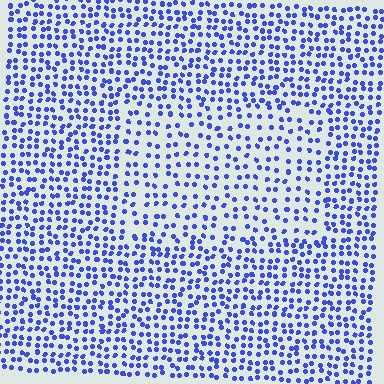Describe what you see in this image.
The image contains small blue elements arranged at two different densities. A rectangle-shaped region is visible where the elements are less densely packed than the surrounding area.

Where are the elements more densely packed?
The elements are more densely packed outside the rectangle boundary.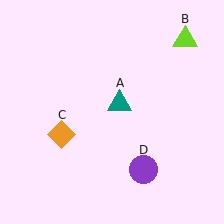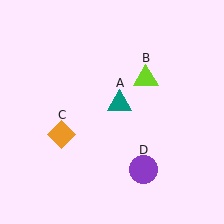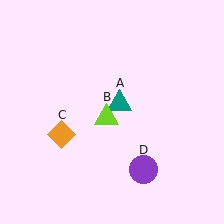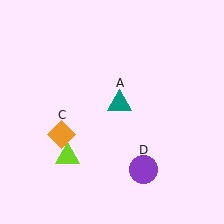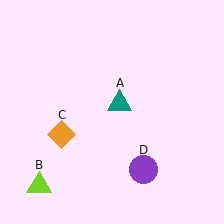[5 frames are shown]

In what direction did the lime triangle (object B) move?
The lime triangle (object B) moved down and to the left.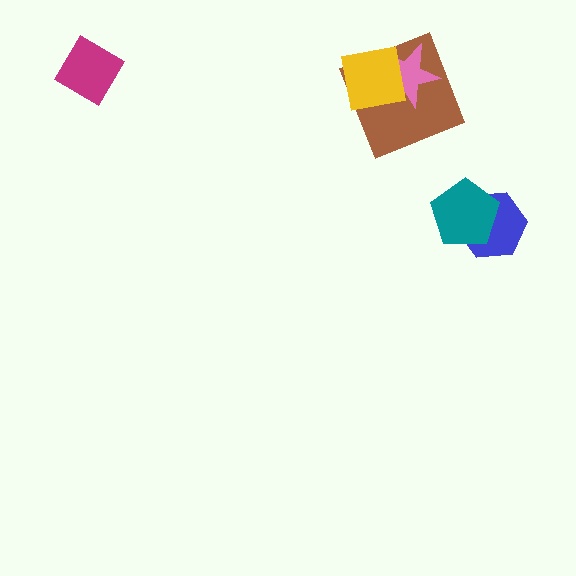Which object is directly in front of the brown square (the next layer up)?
The pink star is directly in front of the brown square.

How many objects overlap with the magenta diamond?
0 objects overlap with the magenta diamond.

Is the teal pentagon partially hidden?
No, no other shape covers it.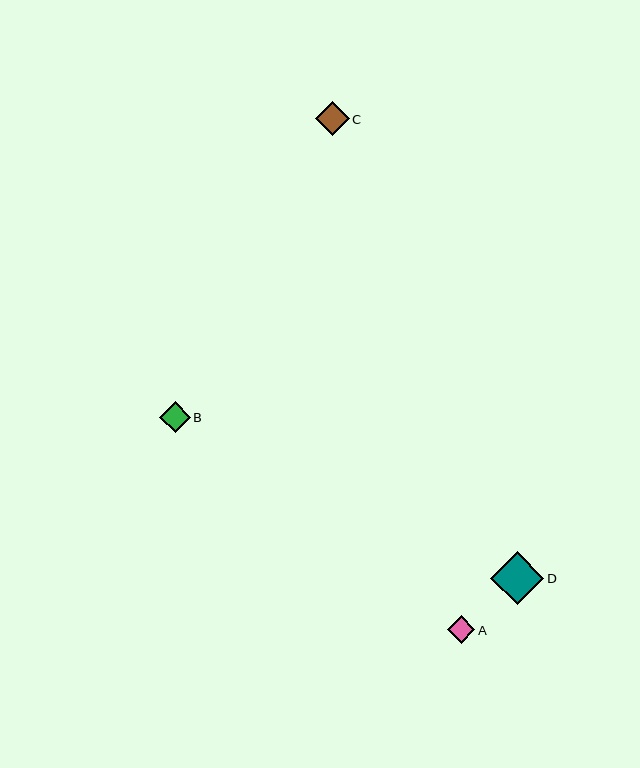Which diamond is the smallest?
Diamond A is the smallest with a size of approximately 28 pixels.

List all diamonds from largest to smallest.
From largest to smallest: D, C, B, A.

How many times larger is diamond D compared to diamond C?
Diamond D is approximately 1.6 times the size of diamond C.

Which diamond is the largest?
Diamond D is the largest with a size of approximately 54 pixels.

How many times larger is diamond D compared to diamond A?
Diamond D is approximately 1.9 times the size of diamond A.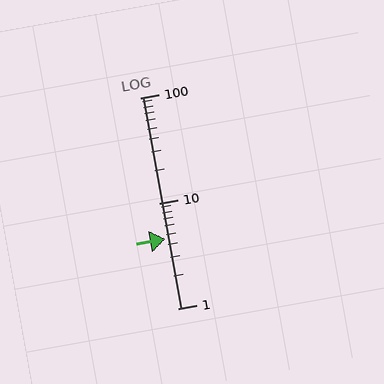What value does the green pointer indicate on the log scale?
The pointer indicates approximately 4.6.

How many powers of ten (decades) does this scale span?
The scale spans 2 decades, from 1 to 100.